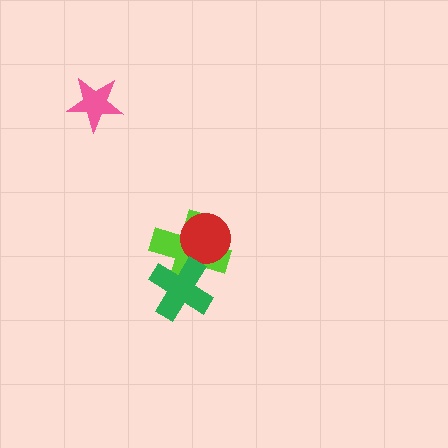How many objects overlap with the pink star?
0 objects overlap with the pink star.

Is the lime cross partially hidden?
Yes, it is partially covered by another shape.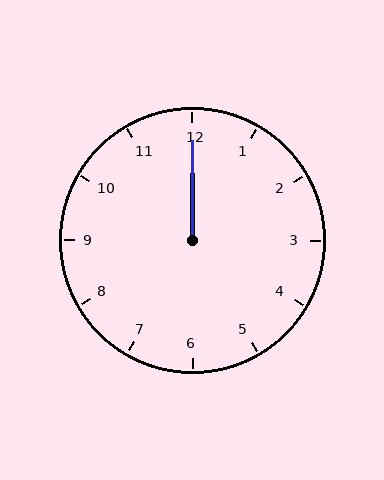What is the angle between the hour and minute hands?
Approximately 0 degrees.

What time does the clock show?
12:00.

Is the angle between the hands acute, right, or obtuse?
It is acute.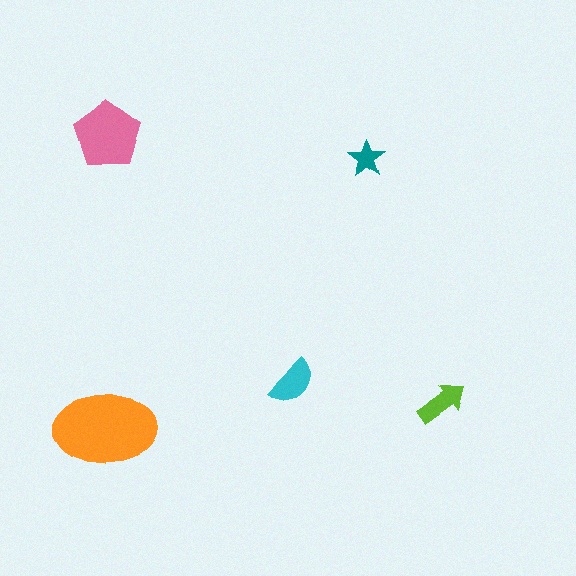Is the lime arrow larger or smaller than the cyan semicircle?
Smaller.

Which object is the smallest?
The teal star.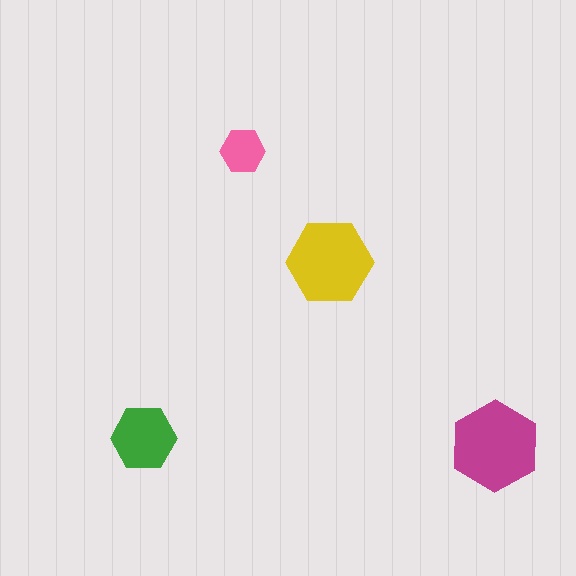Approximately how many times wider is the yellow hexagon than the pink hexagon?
About 2 times wider.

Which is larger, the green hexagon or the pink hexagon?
The green one.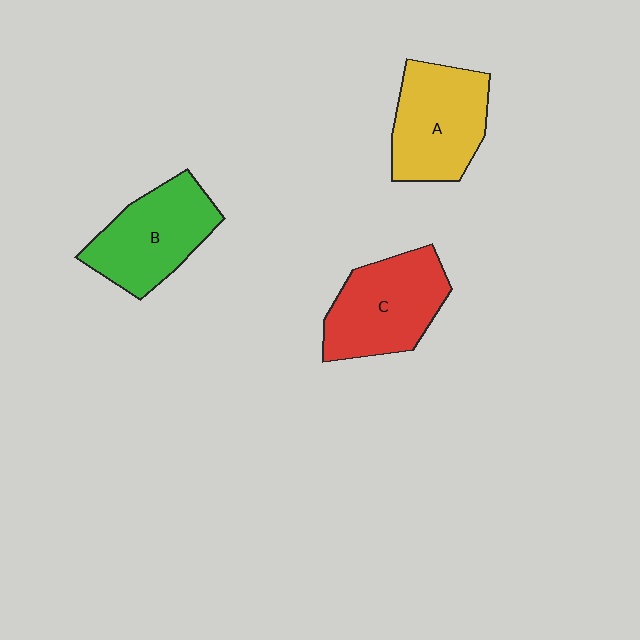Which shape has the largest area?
Shape C (red).